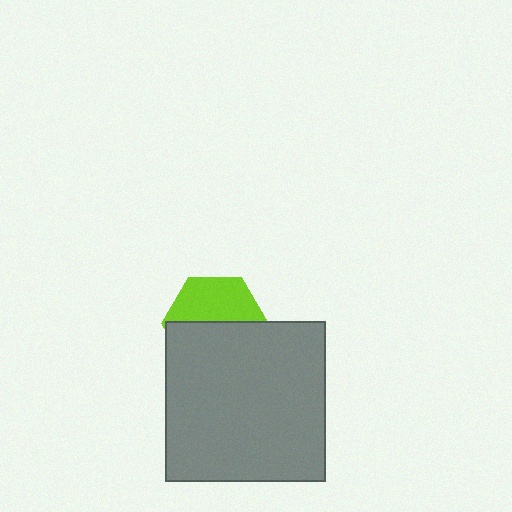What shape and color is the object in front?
The object in front is a gray square.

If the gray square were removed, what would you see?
You would see the complete lime hexagon.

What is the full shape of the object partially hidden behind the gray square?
The partially hidden object is a lime hexagon.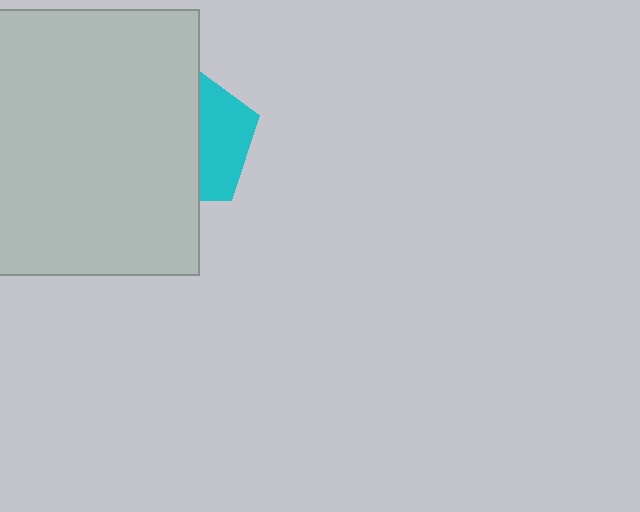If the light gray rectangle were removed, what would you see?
You would see the complete cyan pentagon.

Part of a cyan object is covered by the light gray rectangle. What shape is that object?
It is a pentagon.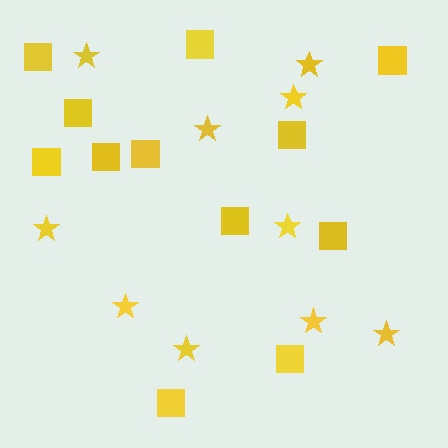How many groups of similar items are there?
There are 2 groups: one group of squares (12) and one group of stars (10).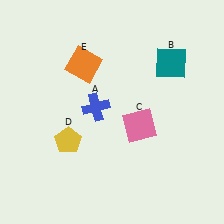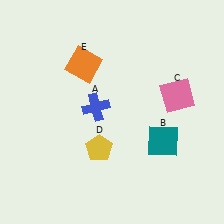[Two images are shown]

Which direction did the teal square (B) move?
The teal square (B) moved down.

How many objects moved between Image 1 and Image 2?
3 objects moved between the two images.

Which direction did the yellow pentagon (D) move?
The yellow pentagon (D) moved right.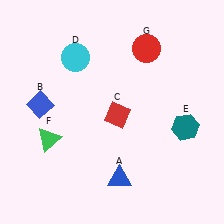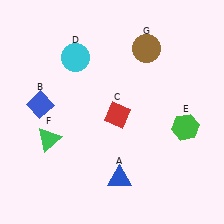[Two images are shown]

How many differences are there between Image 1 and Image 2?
There are 2 differences between the two images.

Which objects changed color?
E changed from teal to green. G changed from red to brown.